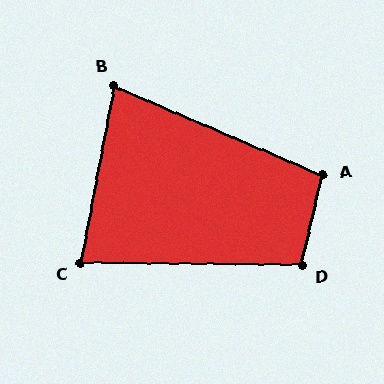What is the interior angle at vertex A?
Approximately 100 degrees (obtuse).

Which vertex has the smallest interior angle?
B, at approximately 77 degrees.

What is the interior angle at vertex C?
Approximately 80 degrees (acute).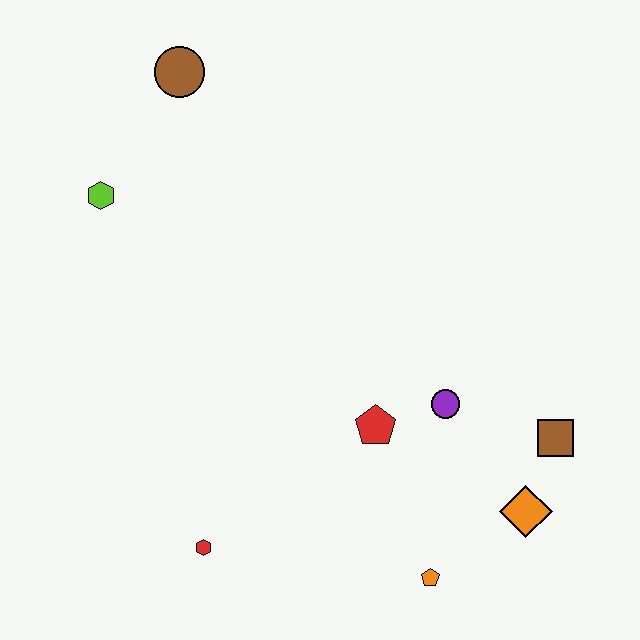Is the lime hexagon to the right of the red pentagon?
No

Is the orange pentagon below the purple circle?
Yes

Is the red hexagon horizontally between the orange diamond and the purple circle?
No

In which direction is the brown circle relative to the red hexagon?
The brown circle is above the red hexagon.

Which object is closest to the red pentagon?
The purple circle is closest to the red pentagon.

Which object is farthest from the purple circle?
The brown circle is farthest from the purple circle.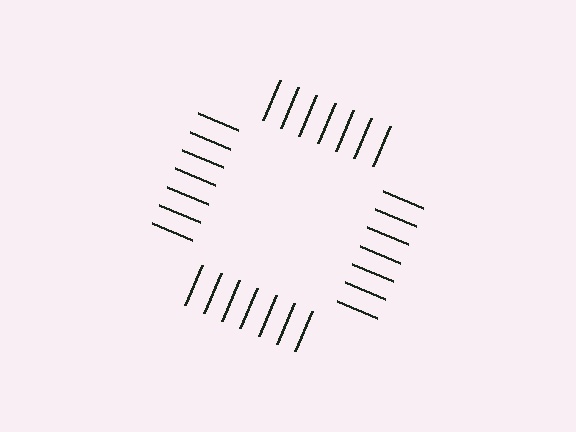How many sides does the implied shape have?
4 sides — the line-ends trace a square.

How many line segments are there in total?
28 — 7 along each of the 4 edges.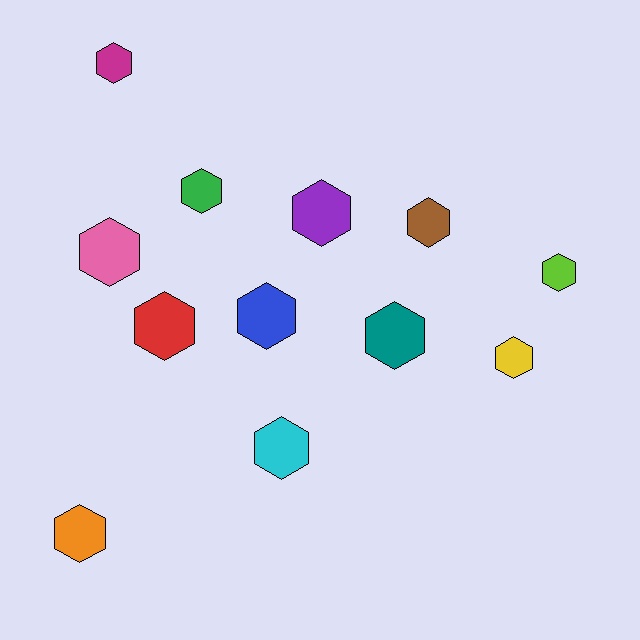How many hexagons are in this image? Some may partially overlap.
There are 12 hexagons.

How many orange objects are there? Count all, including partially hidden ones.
There is 1 orange object.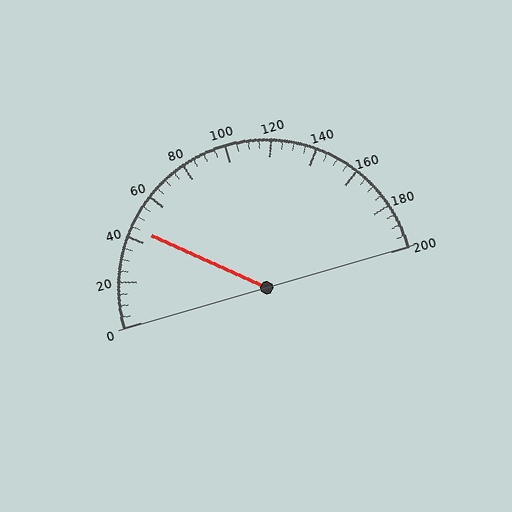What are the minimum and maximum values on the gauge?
The gauge ranges from 0 to 200.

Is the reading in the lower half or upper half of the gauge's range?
The reading is in the lower half of the range (0 to 200).